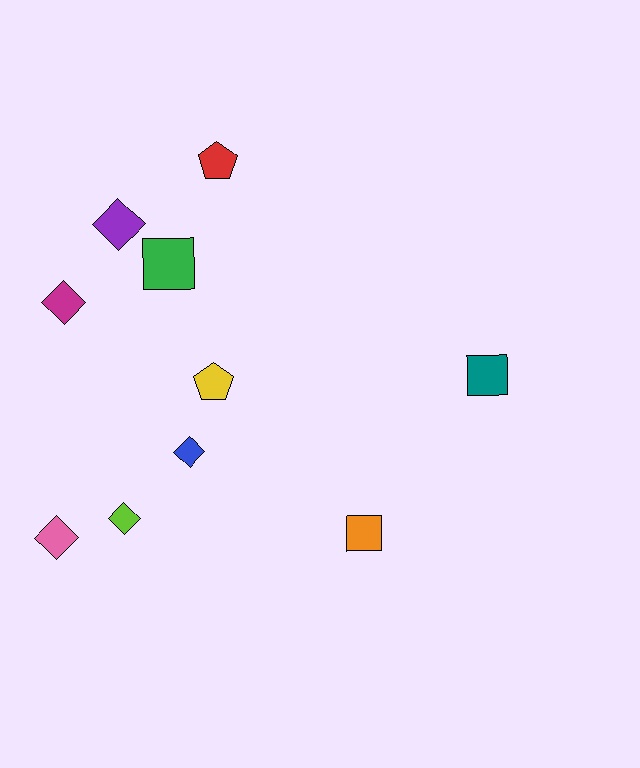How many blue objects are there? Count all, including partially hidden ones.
There is 1 blue object.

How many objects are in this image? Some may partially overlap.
There are 10 objects.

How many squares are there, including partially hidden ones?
There are 3 squares.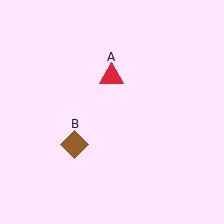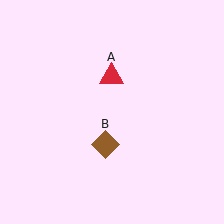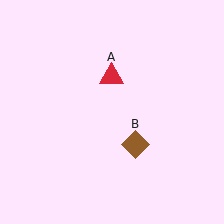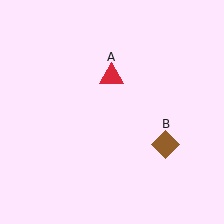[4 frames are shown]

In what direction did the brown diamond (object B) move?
The brown diamond (object B) moved right.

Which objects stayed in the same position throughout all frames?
Red triangle (object A) remained stationary.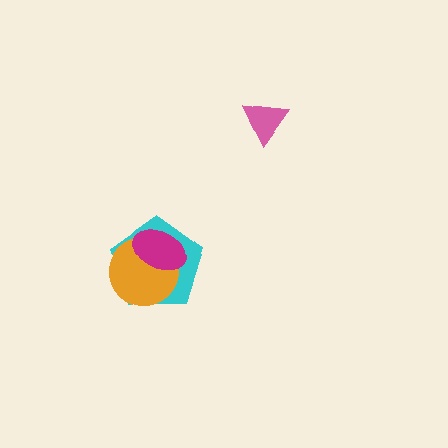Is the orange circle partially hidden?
Yes, it is partially covered by another shape.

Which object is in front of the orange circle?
The magenta ellipse is in front of the orange circle.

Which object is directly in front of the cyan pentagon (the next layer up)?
The orange circle is directly in front of the cyan pentagon.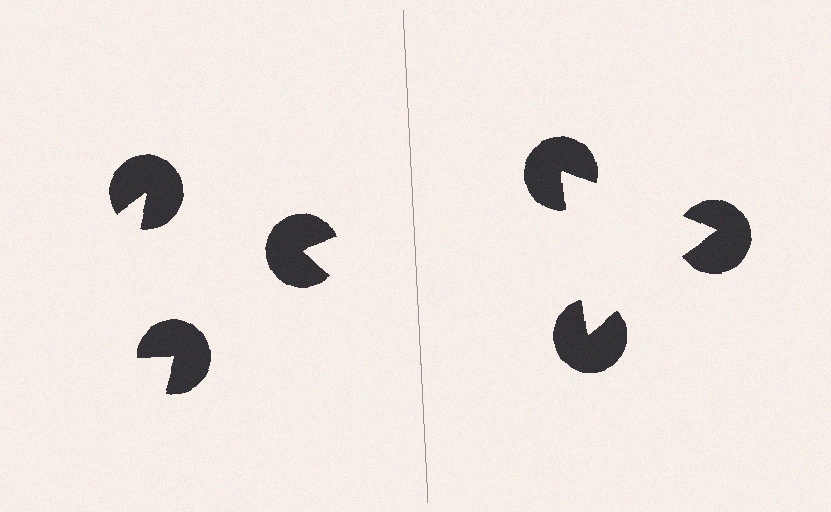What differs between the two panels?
The pac-man discs are positioned identically on both sides; only the wedge orientations differ. On the right they align to a triangle; on the left they are misaligned.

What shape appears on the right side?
An illusory triangle.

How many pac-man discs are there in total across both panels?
6 — 3 on each side.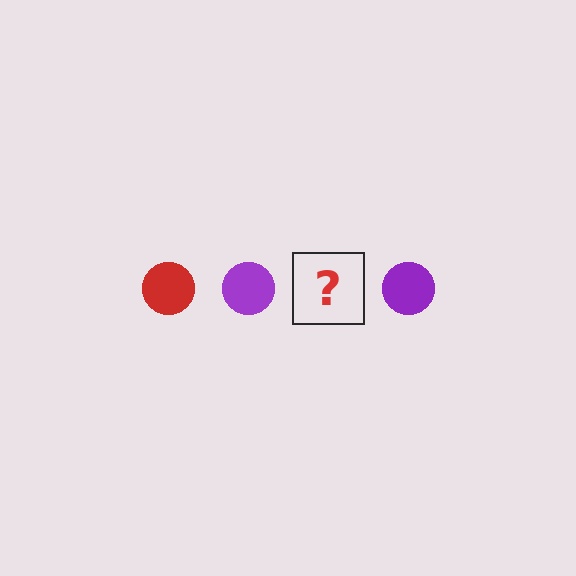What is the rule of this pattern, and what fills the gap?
The rule is that the pattern cycles through red, purple circles. The gap should be filled with a red circle.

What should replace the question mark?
The question mark should be replaced with a red circle.